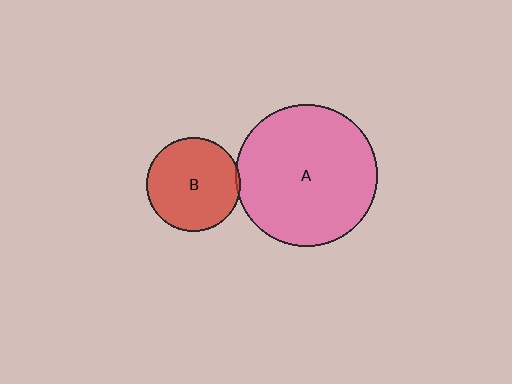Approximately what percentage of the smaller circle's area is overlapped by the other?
Approximately 5%.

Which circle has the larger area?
Circle A (pink).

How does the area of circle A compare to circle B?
Approximately 2.3 times.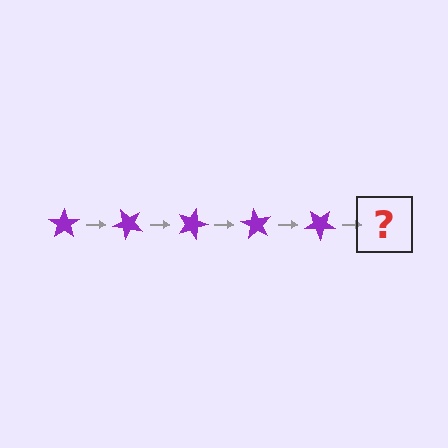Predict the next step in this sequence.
The next step is a purple star rotated 225 degrees.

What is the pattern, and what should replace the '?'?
The pattern is that the star rotates 45 degrees each step. The '?' should be a purple star rotated 225 degrees.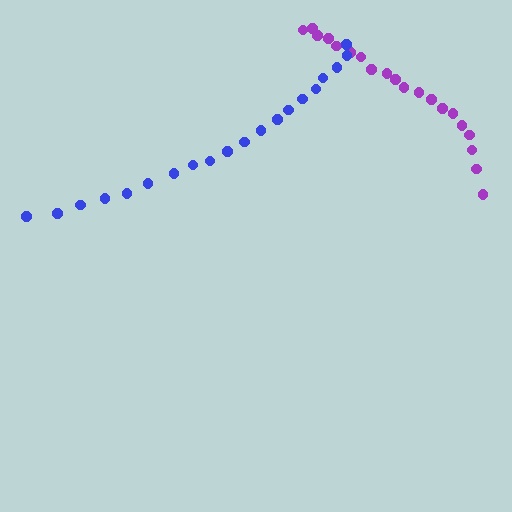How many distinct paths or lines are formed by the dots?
There are 2 distinct paths.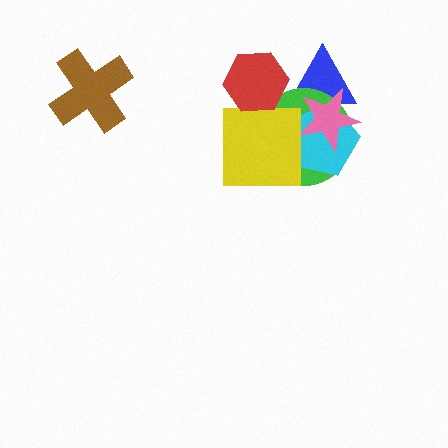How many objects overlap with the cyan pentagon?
4 objects overlap with the cyan pentagon.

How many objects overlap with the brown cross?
0 objects overlap with the brown cross.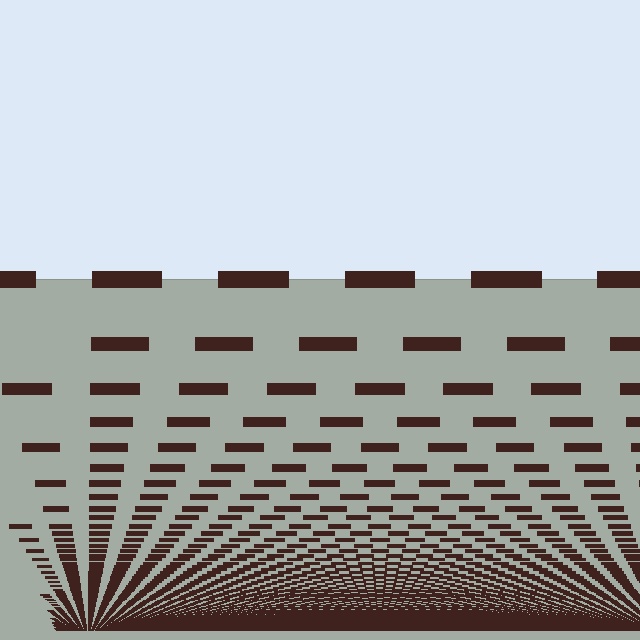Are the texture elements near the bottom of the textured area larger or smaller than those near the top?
Smaller. The gradient is inverted — elements near the bottom are smaller and denser.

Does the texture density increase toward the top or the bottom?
Density increases toward the bottom.